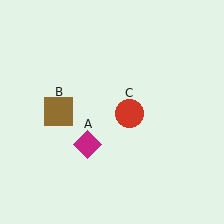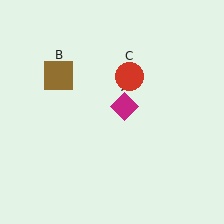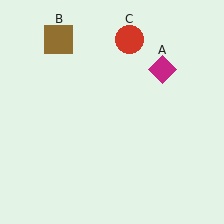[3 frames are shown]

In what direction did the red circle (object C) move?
The red circle (object C) moved up.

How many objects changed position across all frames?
3 objects changed position: magenta diamond (object A), brown square (object B), red circle (object C).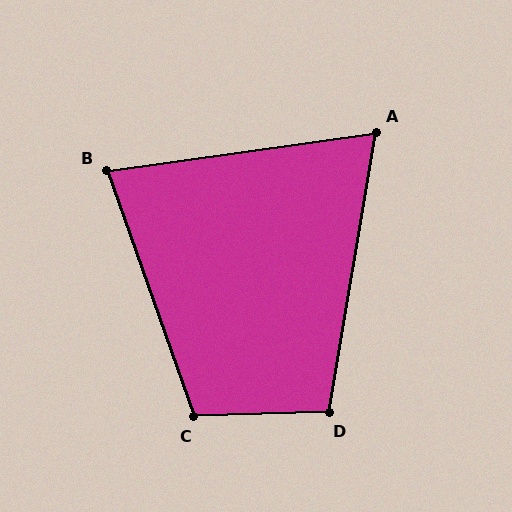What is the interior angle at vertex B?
Approximately 78 degrees (acute).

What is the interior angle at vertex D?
Approximately 102 degrees (obtuse).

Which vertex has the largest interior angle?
C, at approximately 107 degrees.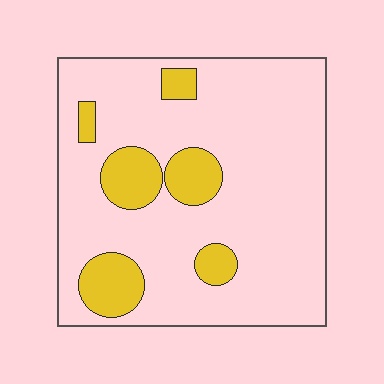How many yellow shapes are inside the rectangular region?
6.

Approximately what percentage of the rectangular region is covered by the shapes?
Approximately 15%.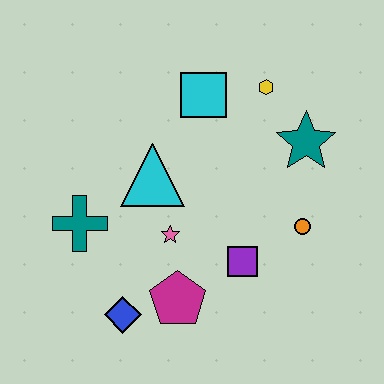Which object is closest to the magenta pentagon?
The blue diamond is closest to the magenta pentagon.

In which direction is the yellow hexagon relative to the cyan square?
The yellow hexagon is to the right of the cyan square.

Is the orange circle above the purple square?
Yes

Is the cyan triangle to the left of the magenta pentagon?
Yes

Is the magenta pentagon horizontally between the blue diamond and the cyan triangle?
No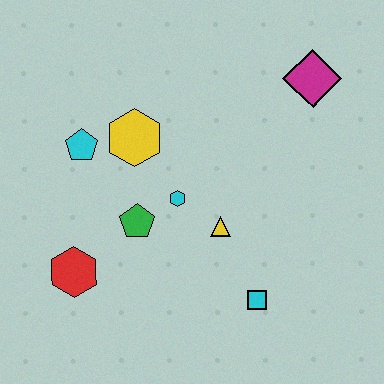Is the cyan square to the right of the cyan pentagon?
Yes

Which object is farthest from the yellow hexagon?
The cyan square is farthest from the yellow hexagon.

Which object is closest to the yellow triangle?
The cyan hexagon is closest to the yellow triangle.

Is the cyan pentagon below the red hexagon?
No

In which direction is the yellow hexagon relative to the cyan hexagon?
The yellow hexagon is above the cyan hexagon.